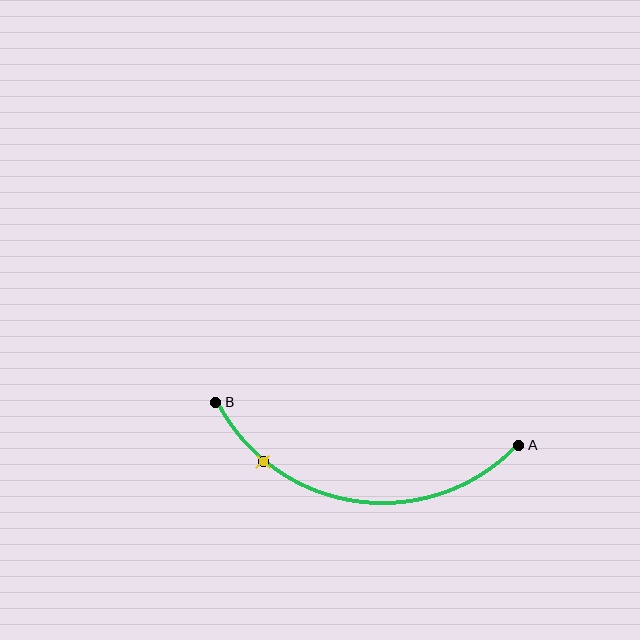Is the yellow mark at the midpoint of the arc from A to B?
No. The yellow mark lies on the arc but is closer to endpoint B. The arc midpoint would be at the point on the curve equidistant along the arc from both A and B.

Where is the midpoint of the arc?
The arc midpoint is the point on the curve farthest from the straight line joining A and B. It sits below that line.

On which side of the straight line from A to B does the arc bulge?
The arc bulges below the straight line connecting A and B.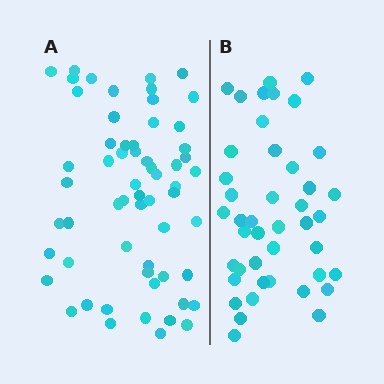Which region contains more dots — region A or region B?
Region A (the left region) has more dots.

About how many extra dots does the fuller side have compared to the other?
Region A has approximately 15 more dots than region B.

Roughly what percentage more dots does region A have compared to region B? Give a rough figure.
About 40% more.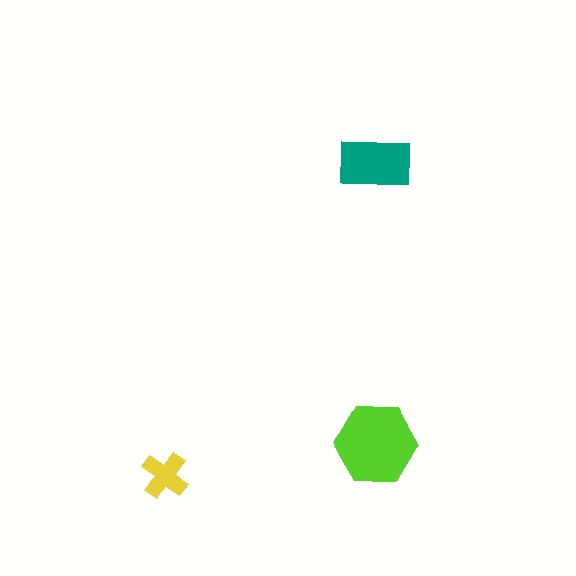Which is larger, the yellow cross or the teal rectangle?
The teal rectangle.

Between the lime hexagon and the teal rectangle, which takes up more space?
The lime hexagon.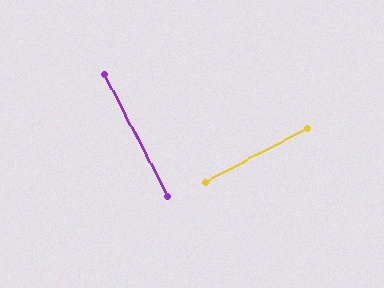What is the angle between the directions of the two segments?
Approximately 90 degrees.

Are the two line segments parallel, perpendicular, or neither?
Perpendicular — they meet at approximately 90°.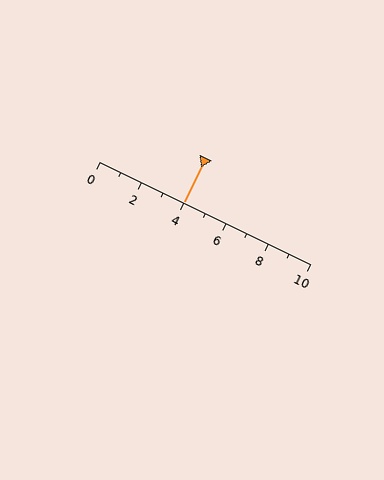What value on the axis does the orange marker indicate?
The marker indicates approximately 4.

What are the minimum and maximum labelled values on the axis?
The axis runs from 0 to 10.